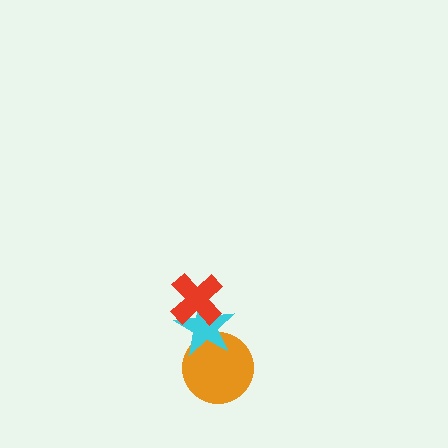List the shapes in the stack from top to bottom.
From top to bottom: the red cross, the cyan star, the orange circle.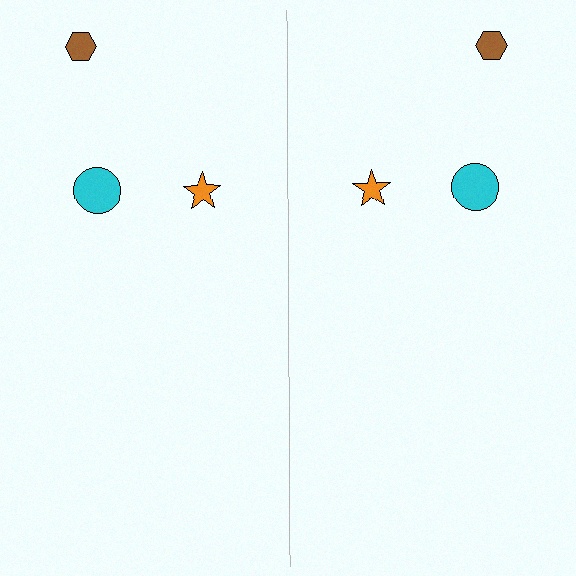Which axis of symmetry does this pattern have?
The pattern has a vertical axis of symmetry running through the center of the image.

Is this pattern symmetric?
Yes, this pattern has bilateral (reflection) symmetry.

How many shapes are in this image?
There are 6 shapes in this image.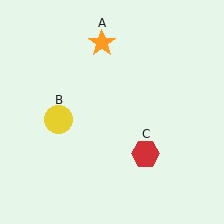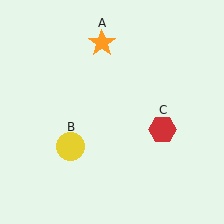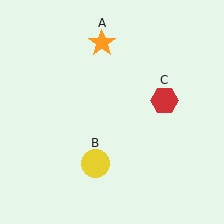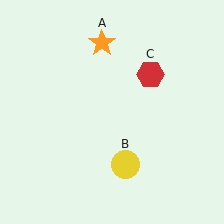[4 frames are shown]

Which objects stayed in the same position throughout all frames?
Orange star (object A) remained stationary.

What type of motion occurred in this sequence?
The yellow circle (object B), red hexagon (object C) rotated counterclockwise around the center of the scene.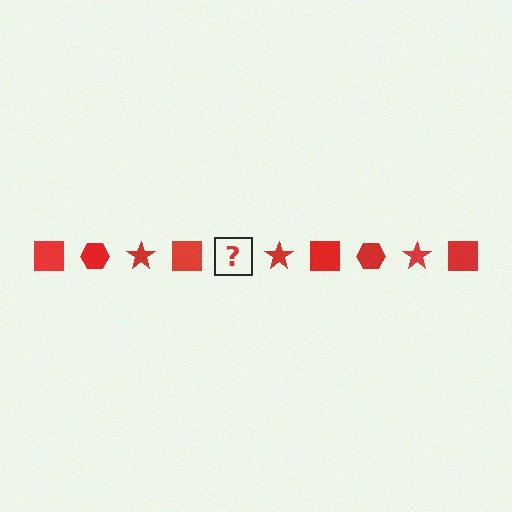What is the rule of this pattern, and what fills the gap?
The rule is that the pattern cycles through square, hexagon, star shapes in red. The gap should be filled with a red hexagon.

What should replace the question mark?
The question mark should be replaced with a red hexagon.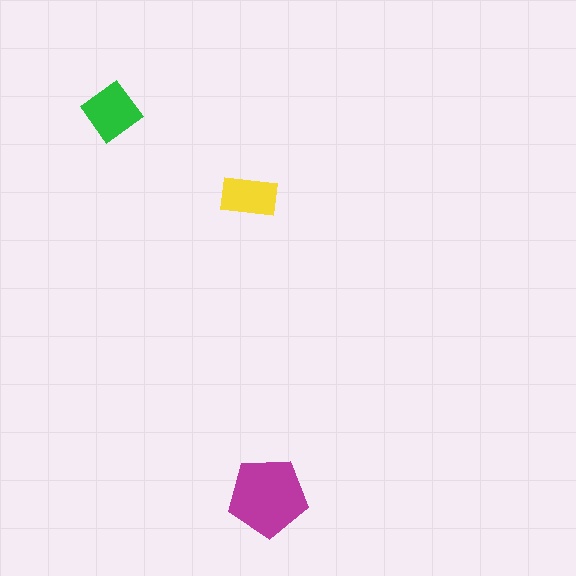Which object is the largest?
The magenta pentagon.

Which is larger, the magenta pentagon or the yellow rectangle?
The magenta pentagon.